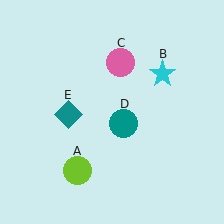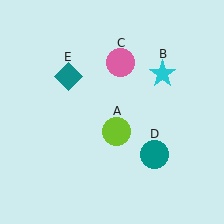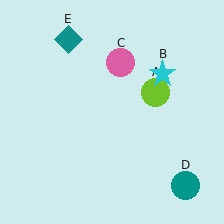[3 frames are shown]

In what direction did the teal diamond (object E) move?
The teal diamond (object E) moved up.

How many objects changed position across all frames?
3 objects changed position: lime circle (object A), teal circle (object D), teal diamond (object E).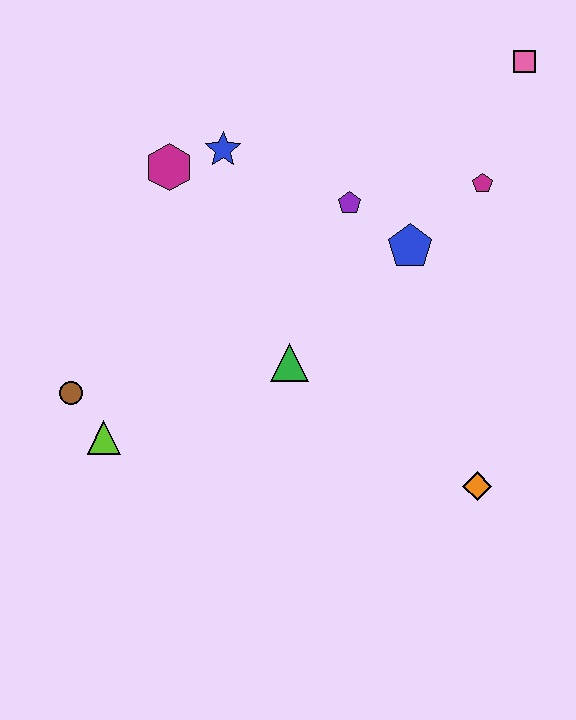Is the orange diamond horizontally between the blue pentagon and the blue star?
No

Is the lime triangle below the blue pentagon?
Yes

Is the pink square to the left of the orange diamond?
No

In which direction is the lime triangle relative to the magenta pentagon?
The lime triangle is to the left of the magenta pentagon.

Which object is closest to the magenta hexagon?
The blue star is closest to the magenta hexagon.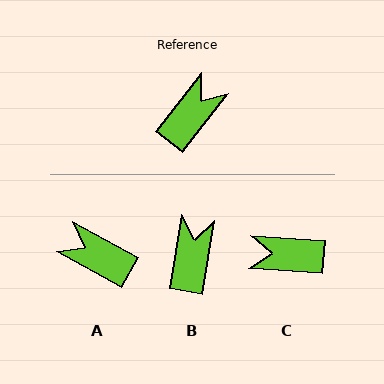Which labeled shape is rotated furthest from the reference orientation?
C, about 124 degrees away.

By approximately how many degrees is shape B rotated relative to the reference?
Approximately 29 degrees counter-clockwise.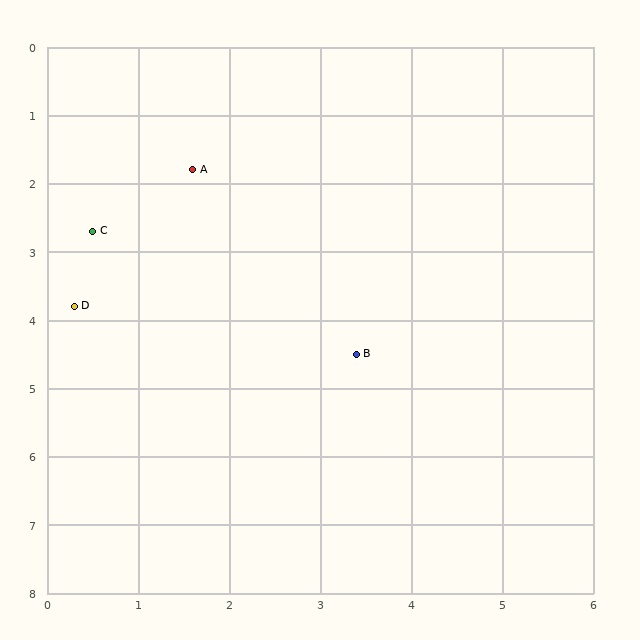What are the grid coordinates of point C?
Point C is at approximately (0.5, 2.7).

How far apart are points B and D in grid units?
Points B and D are about 3.2 grid units apart.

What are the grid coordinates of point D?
Point D is at approximately (0.3, 3.8).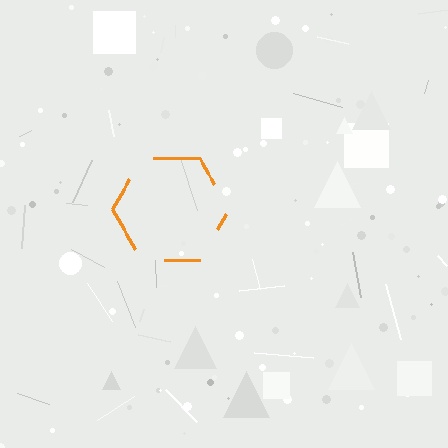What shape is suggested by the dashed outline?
The dashed outline suggests a hexagon.